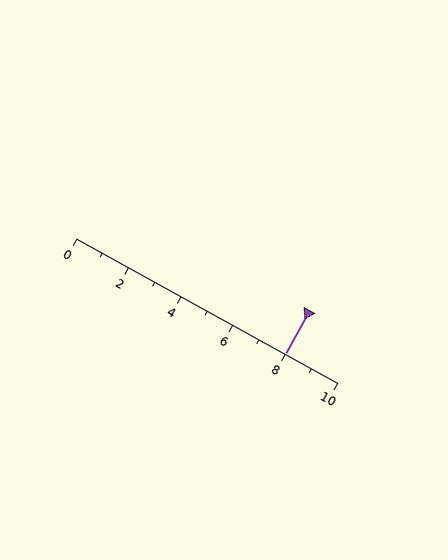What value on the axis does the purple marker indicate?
The marker indicates approximately 8.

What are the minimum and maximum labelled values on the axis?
The axis runs from 0 to 10.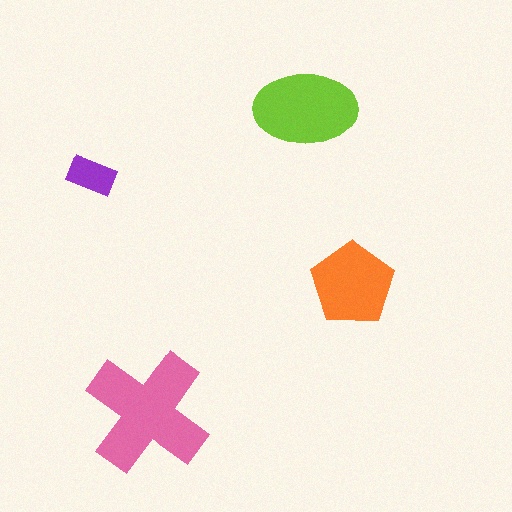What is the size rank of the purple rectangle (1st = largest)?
4th.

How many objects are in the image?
There are 4 objects in the image.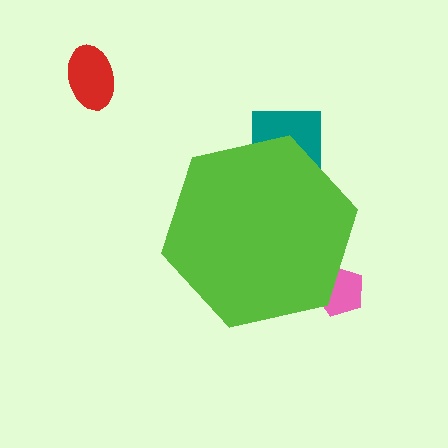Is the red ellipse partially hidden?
No, the red ellipse is fully visible.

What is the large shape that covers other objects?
A lime hexagon.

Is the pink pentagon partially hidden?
Yes, the pink pentagon is partially hidden behind the lime hexagon.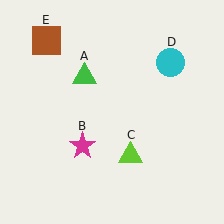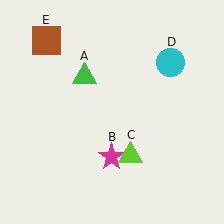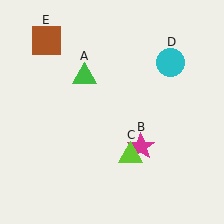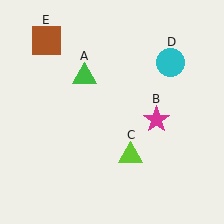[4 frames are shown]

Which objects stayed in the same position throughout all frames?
Green triangle (object A) and lime triangle (object C) and cyan circle (object D) and brown square (object E) remained stationary.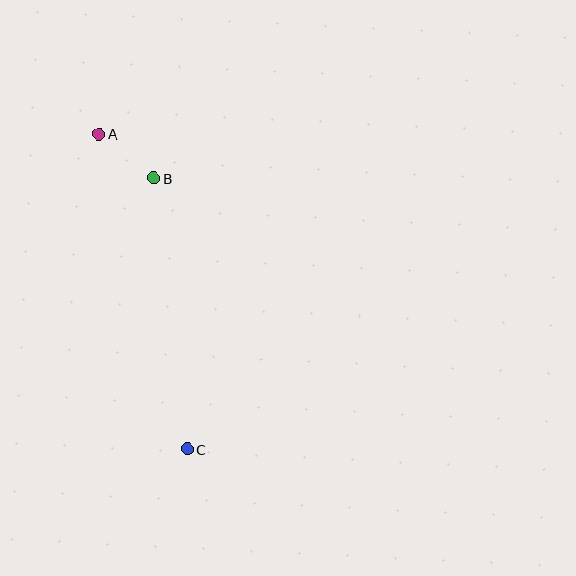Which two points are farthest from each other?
Points A and C are farthest from each other.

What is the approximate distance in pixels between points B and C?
The distance between B and C is approximately 273 pixels.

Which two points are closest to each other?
Points A and B are closest to each other.